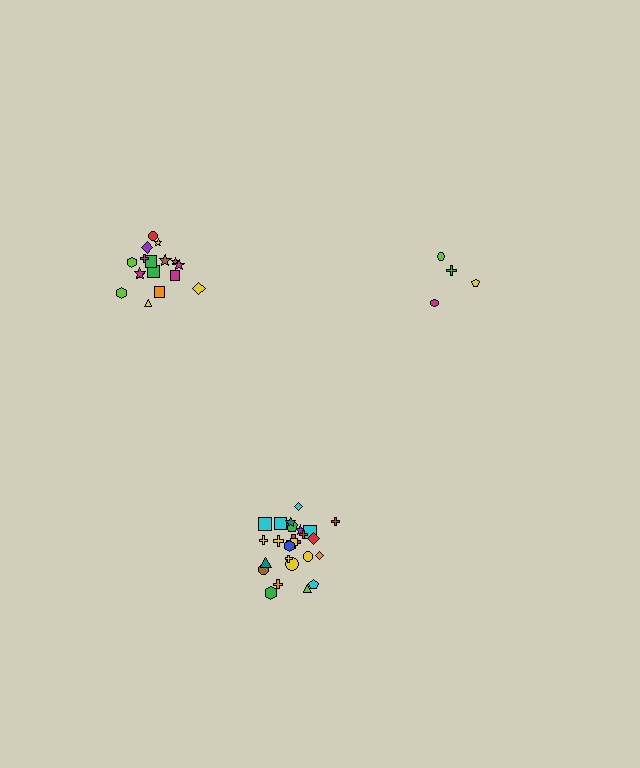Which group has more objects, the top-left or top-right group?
The top-left group.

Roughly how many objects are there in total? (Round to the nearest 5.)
Roughly 45 objects in total.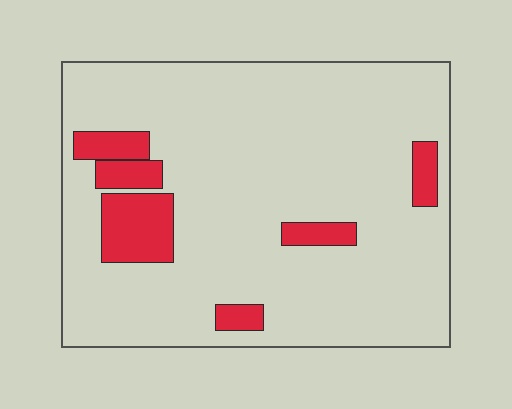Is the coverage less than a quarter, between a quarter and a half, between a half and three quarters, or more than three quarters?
Less than a quarter.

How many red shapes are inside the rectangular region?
6.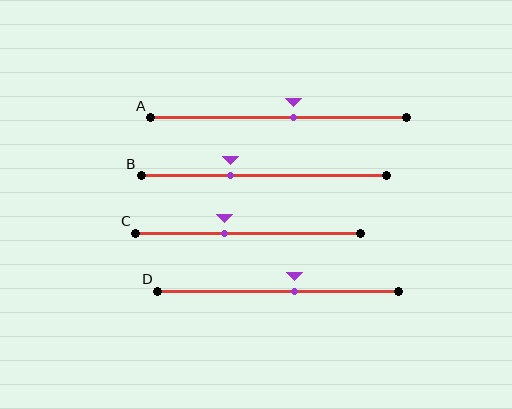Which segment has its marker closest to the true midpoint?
Segment A has its marker closest to the true midpoint.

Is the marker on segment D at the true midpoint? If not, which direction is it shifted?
No, the marker on segment D is shifted to the right by about 7% of the segment length.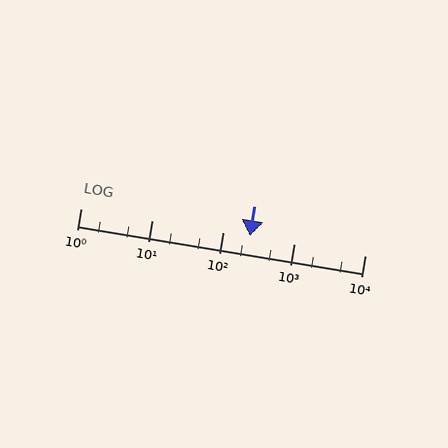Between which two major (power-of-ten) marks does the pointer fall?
The pointer is between 100 and 1000.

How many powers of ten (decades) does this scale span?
The scale spans 4 decades, from 1 to 10000.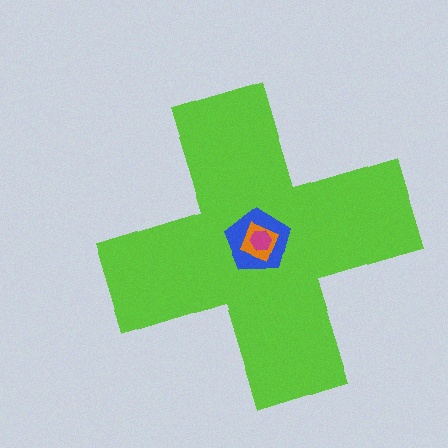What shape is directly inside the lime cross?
The blue pentagon.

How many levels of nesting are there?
4.